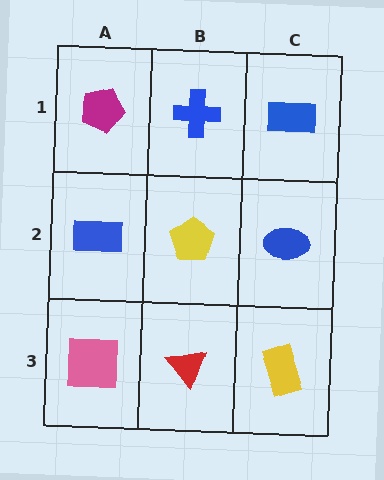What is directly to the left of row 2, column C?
A yellow pentagon.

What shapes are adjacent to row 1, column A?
A blue rectangle (row 2, column A), a blue cross (row 1, column B).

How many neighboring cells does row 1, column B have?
3.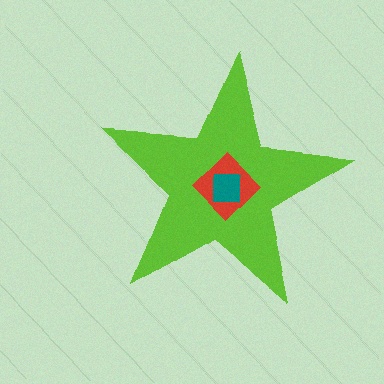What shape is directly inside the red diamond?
The teal square.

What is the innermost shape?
The teal square.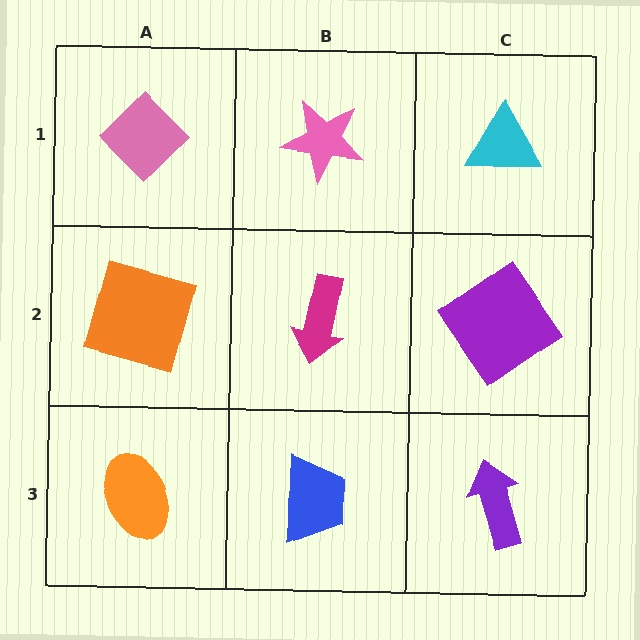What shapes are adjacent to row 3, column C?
A purple diamond (row 2, column C), a blue trapezoid (row 3, column B).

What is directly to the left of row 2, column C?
A magenta arrow.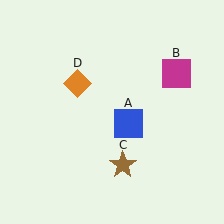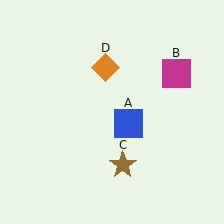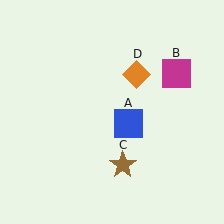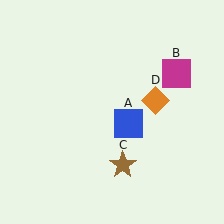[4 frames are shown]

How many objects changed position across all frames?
1 object changed position: orange diamond (object D).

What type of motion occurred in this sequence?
The orange diamond (object D) rotated clockwise around the center of the scene.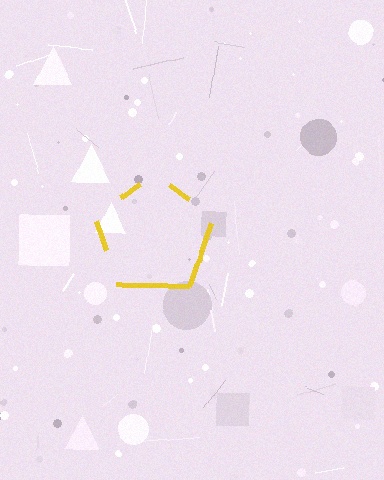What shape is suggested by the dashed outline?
The dashed outline suggests a pentagon.